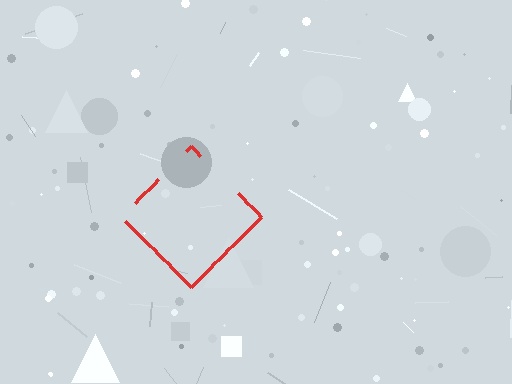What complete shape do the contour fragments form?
The contour fragments form a diamond.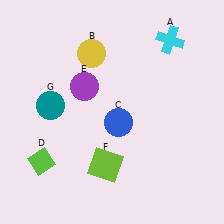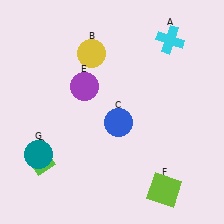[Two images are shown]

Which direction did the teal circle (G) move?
The teal circle (G) moved down.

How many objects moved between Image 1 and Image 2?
2 objects moved between the two images.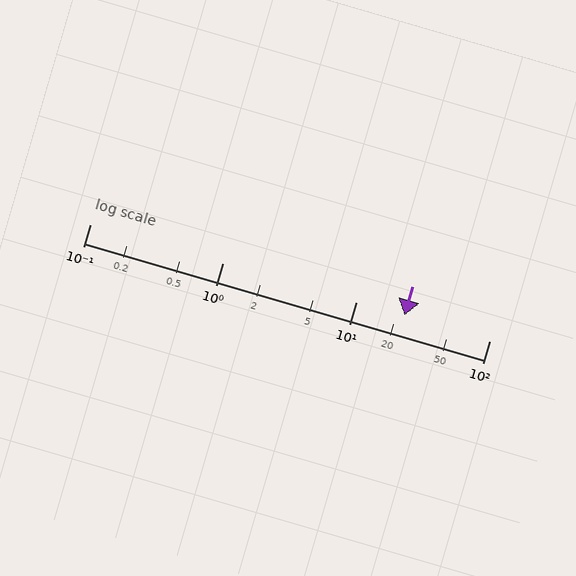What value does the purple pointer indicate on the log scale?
The pointer indicates approximately 23.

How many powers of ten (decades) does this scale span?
The scale spans 3 decades, from 0.1 to 100.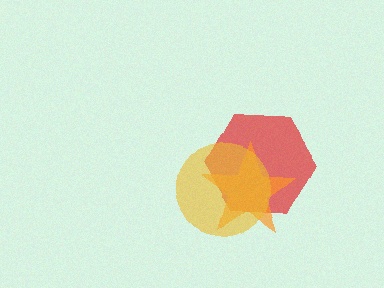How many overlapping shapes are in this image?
There are 3 overlapping shapes in the image.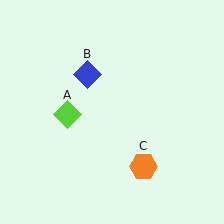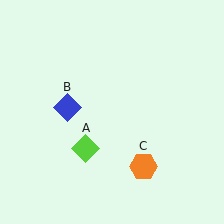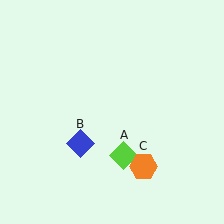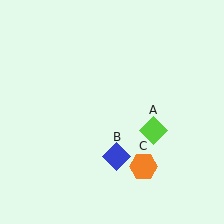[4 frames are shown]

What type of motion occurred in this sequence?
The lime diamond (object A), blue diamond (object B) rotated counterclockwise around the center of the scene.